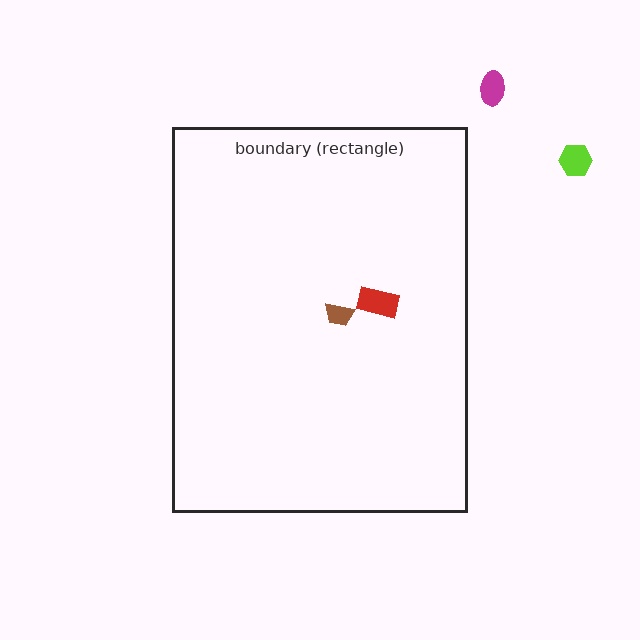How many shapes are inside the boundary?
2 inside, 2 outside.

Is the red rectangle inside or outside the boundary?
Inside.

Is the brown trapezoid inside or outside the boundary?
Inside.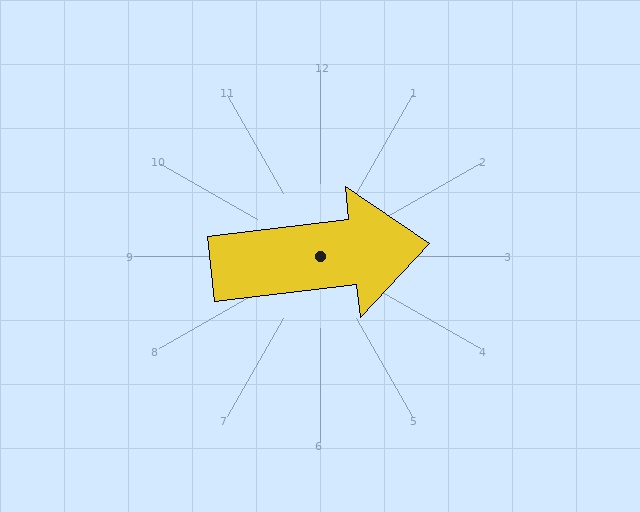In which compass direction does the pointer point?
East.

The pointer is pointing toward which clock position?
Roughly 3 o'clock.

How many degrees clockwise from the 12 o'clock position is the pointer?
Approximately 83 degrees.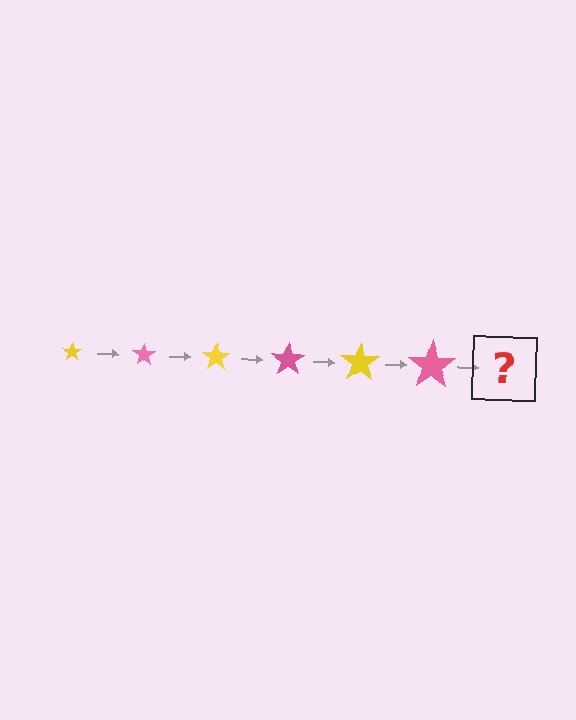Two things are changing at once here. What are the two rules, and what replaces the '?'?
The two rules are that the star grows larger each step and the color cycles through yellow and pink. The '?' should be a yellow star, larger than the previous one.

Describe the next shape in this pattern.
It should be a yellow star, larger than the previous one.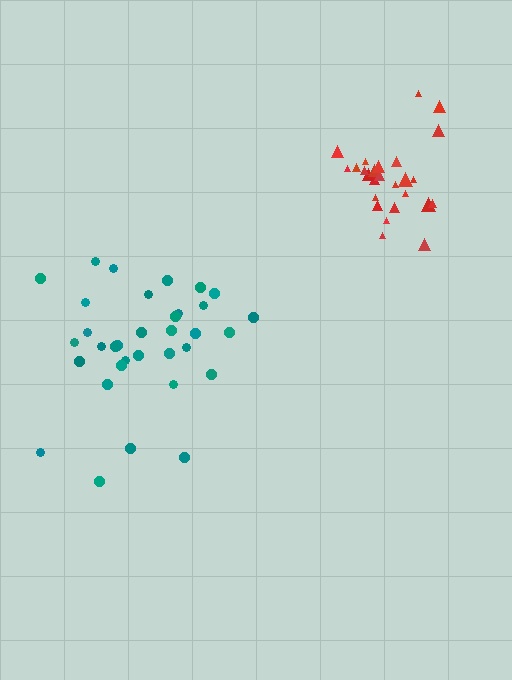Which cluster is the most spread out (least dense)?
Teal.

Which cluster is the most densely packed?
Red.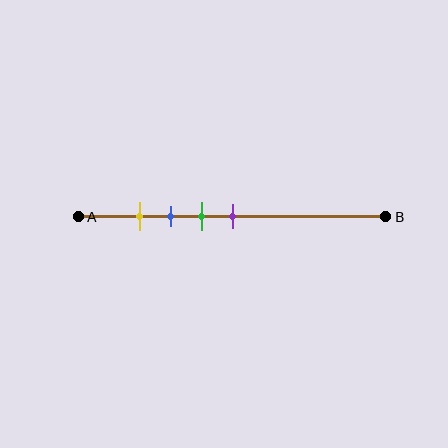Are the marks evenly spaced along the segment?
Yes, the marks are approximately evenly spaced.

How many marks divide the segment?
There are 4 marks dividing the segment.